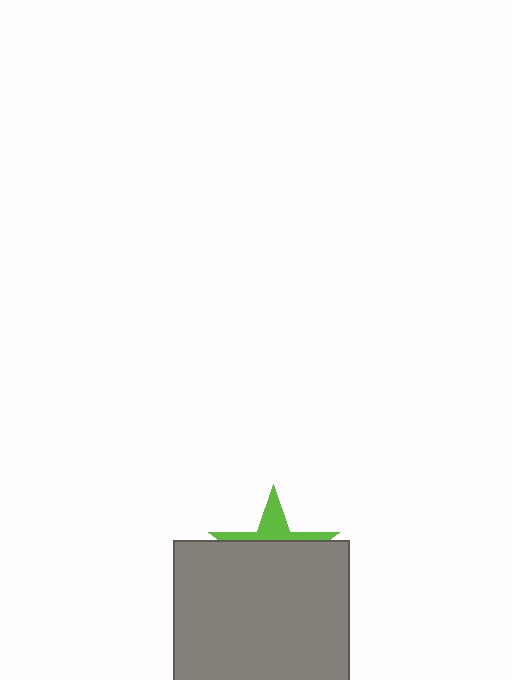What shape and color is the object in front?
The object in front is a gray rectangle.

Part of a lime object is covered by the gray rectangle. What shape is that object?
It is a star.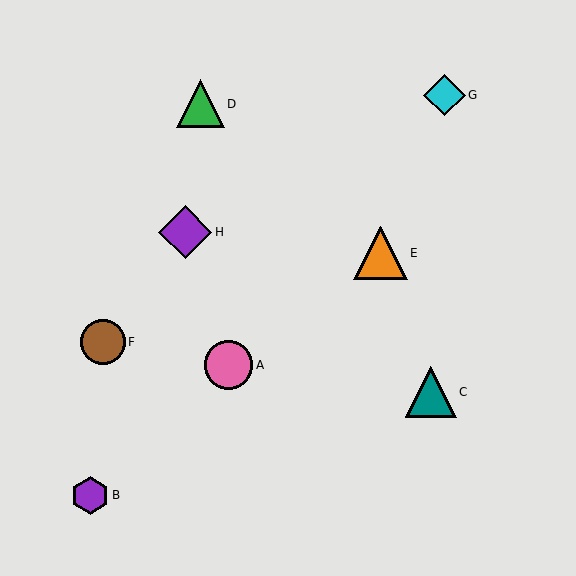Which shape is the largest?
The orange triangle (labeled E) is the largest.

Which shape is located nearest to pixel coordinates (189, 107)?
The green triangle (labeled D) at (200, 104) is nearest to that location.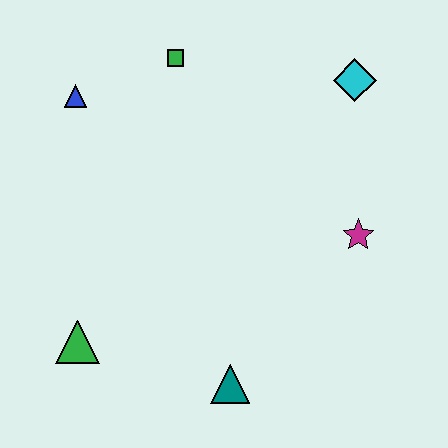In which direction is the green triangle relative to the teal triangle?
The green triangle is to the left of the teal triangle.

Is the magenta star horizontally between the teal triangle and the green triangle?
No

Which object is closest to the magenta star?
The cyan diamond is closest to the magenta star.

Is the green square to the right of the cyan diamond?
No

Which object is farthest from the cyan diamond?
The green triangle is farthest from the cyan diamond.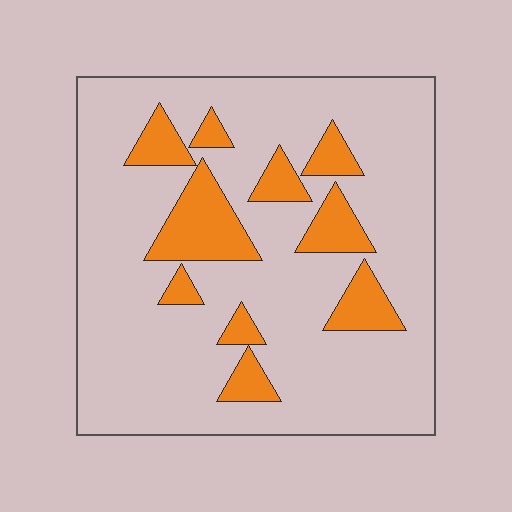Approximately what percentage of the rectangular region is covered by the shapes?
Approximately 20%.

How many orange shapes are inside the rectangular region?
10.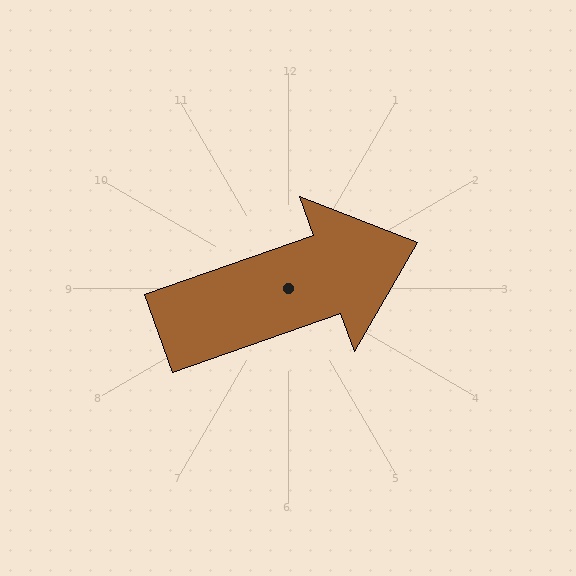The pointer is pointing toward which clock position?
Roughly 2 o'clock.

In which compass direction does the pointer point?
East.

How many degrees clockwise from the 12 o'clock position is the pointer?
Approximately 71 degrees.